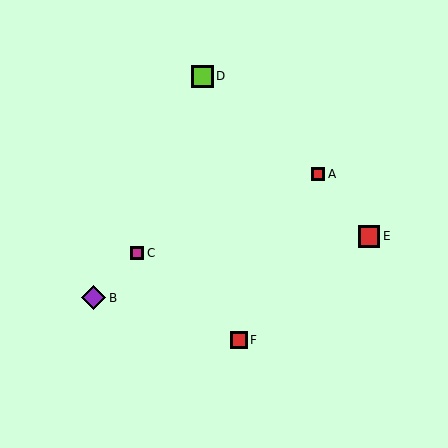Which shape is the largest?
The purple diamond (labeled B) is the largest.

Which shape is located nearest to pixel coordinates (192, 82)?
The lime square (labeled D) at (202, 76) is nearest to that location.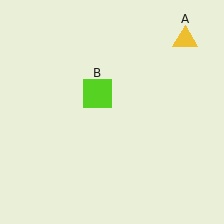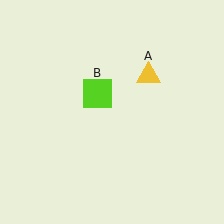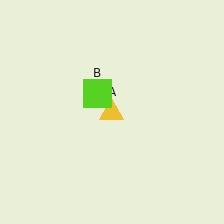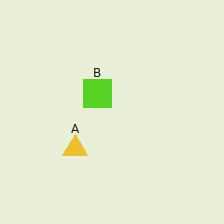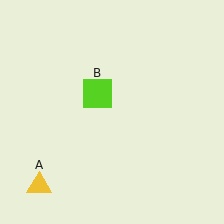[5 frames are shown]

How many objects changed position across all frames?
1 object changed position: yellow triangle (object A).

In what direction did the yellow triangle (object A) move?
The yellow triangle (object A) moved down and to the left.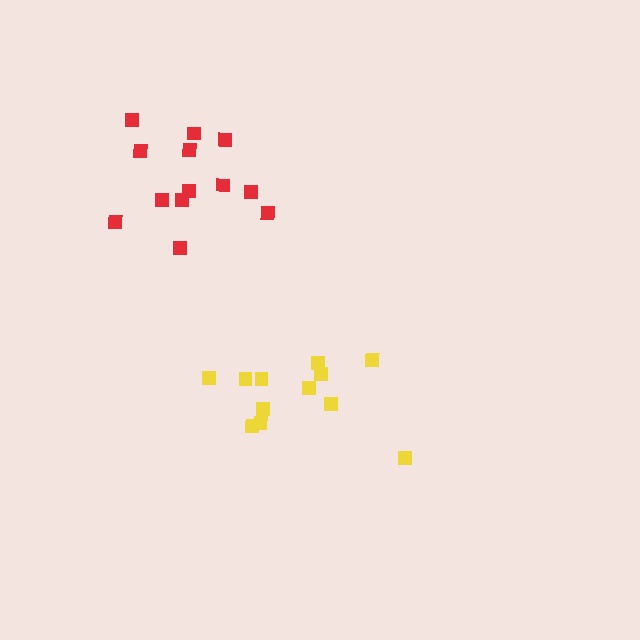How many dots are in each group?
Group 1: 13 dots, Group 2: 12 dots (25 total).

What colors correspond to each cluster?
The clusters are colored: red, yellow.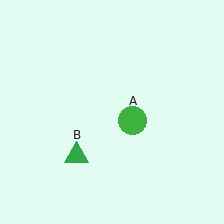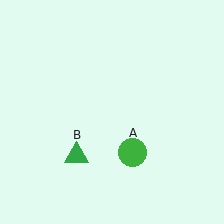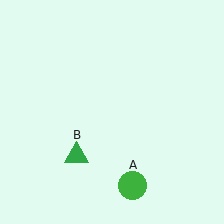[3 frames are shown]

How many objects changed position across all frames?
1 object changed position: green circle (object A).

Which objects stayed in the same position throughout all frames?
Green triangle (object B) remained stationary.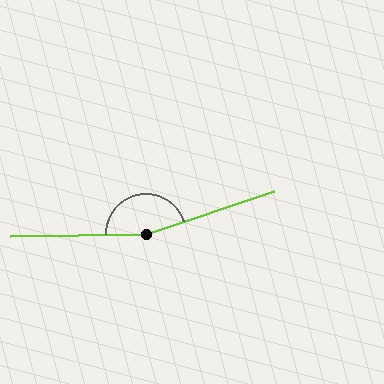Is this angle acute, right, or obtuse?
It is obtuse.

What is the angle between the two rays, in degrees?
Approximately 163 degrees.